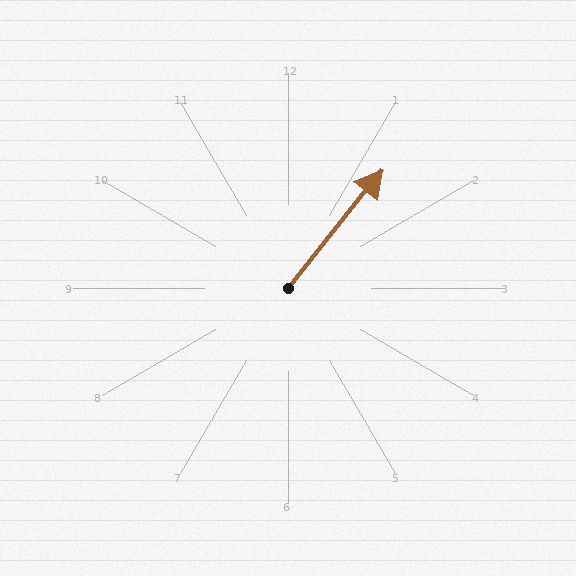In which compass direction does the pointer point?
Northeast.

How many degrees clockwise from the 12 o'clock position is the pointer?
Approximately 39 degrees.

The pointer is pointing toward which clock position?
Roughly 1 o'clock.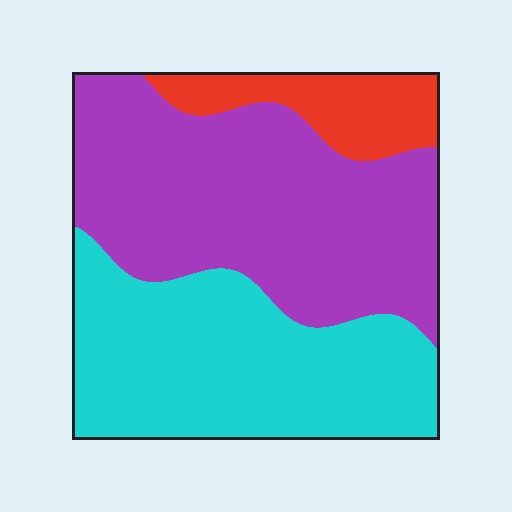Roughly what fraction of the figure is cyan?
Cyan takes up about two fifths (2/5) of the figure.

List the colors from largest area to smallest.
From largest to smallest: purple, cyan, red.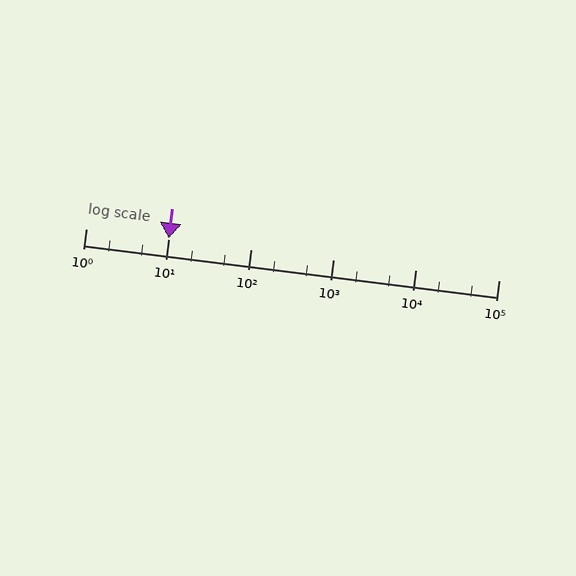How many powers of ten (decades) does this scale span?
The scale spans 5 decades, from 1 to 100000.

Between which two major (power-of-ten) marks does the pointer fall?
The pointer is between 10 and 100.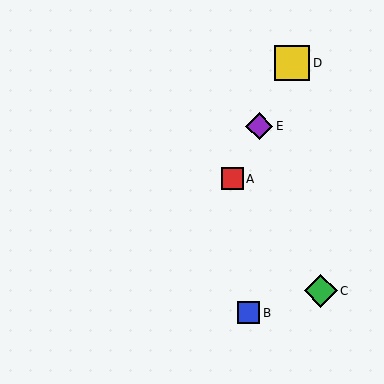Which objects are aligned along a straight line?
Objects A, D, E are aligned along a straight line.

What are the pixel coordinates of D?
Object D is at (292, 63).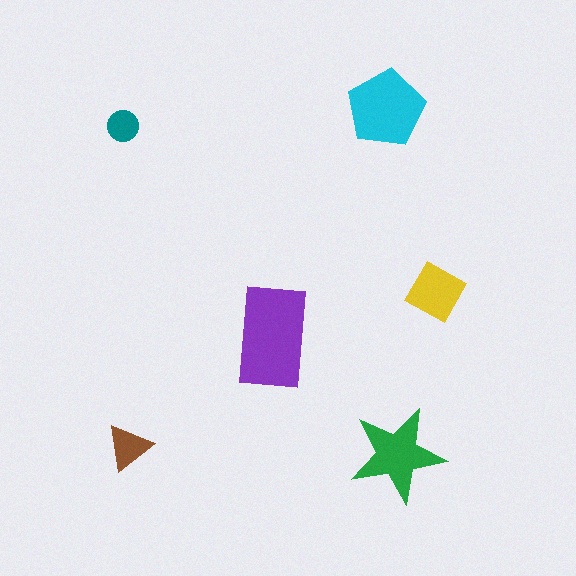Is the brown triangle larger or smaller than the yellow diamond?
Smaller.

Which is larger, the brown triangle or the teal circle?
The brown triangle.